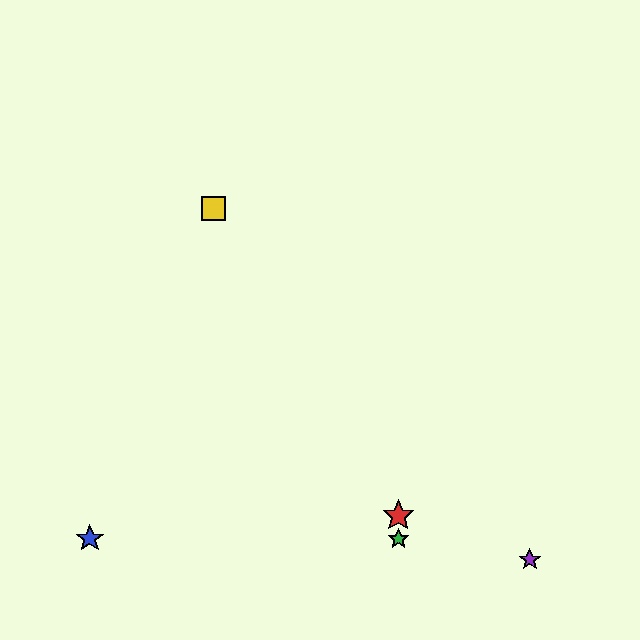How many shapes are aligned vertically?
2 shapes (the red star, the green star) are aligned vertically.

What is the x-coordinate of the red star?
The red star is at x≈398.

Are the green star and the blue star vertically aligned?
No, the green star is at x≈398 and the blue star is at x≈90.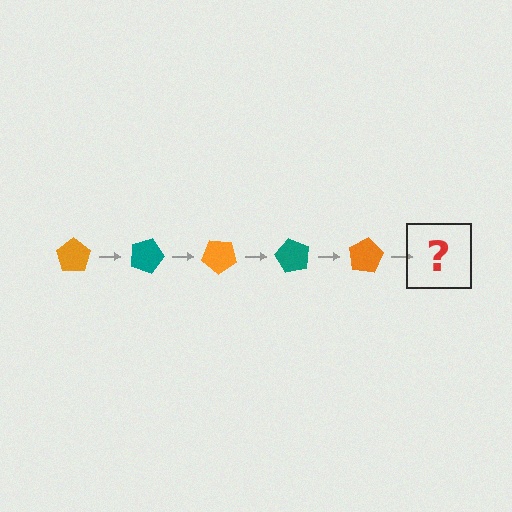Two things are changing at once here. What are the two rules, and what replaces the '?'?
The two rules are that it rotates 20 degrees each step and the color cycles through orange and teal. The '?' should be a teal pentagon, rotated 100 degrees from the start.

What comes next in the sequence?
The next element should be a teal pentagon, rotated 100 degrees from the start.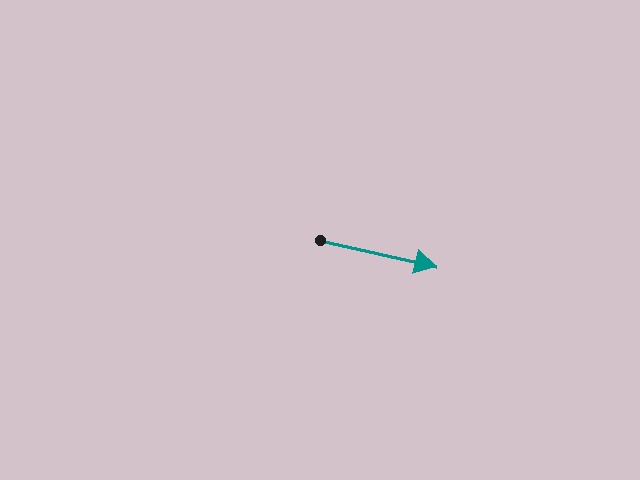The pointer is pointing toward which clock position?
Roughly 3 o'clock.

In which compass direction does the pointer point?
East.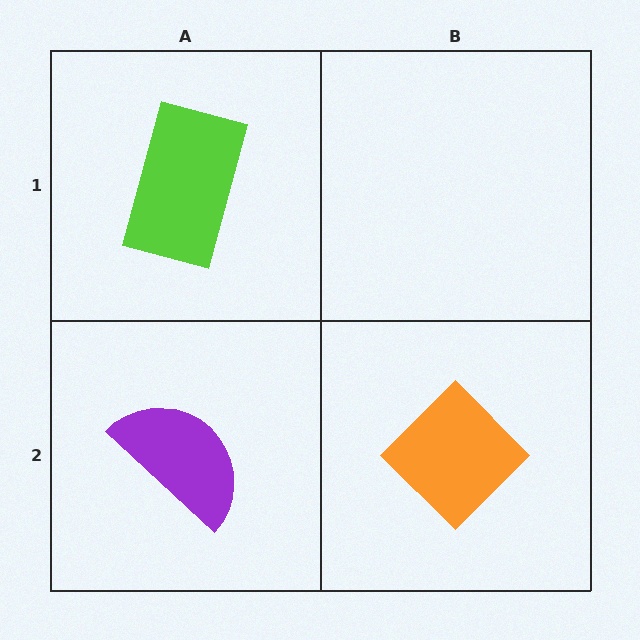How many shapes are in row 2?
2 shapes.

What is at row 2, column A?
A purple semicircle.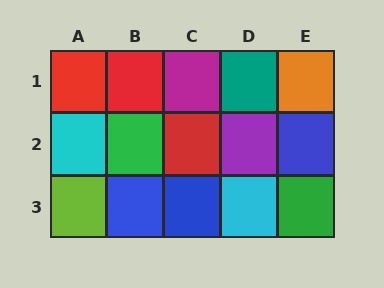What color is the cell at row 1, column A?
Red.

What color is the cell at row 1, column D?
Teal.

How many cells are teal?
1 cell is teal.